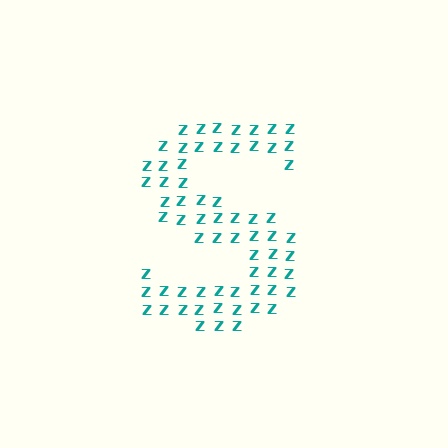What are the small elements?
The small elements are letter Z's.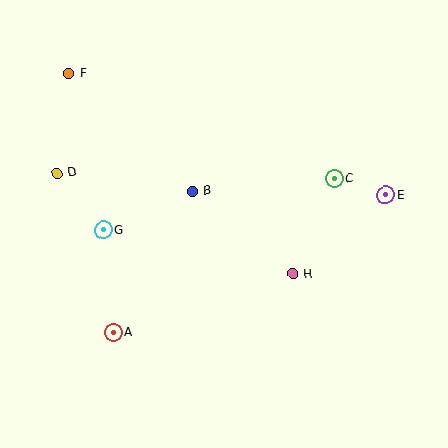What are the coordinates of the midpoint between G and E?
The midpoint between G and E is at (245, 213).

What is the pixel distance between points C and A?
The distance between C and A is 269 pixels.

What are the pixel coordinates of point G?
Point G is at (104, 230).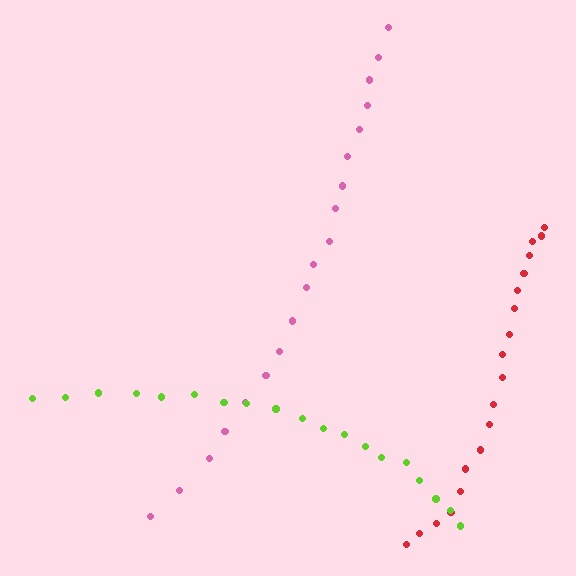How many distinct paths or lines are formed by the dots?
There are 3 distinct paths.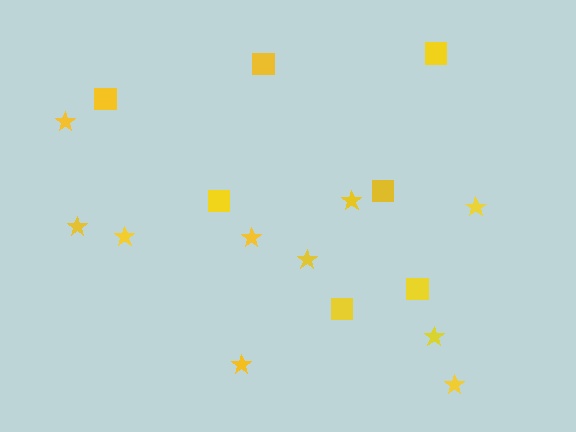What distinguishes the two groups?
There are 2 groups: one group of squares (7) and one group of stars (10).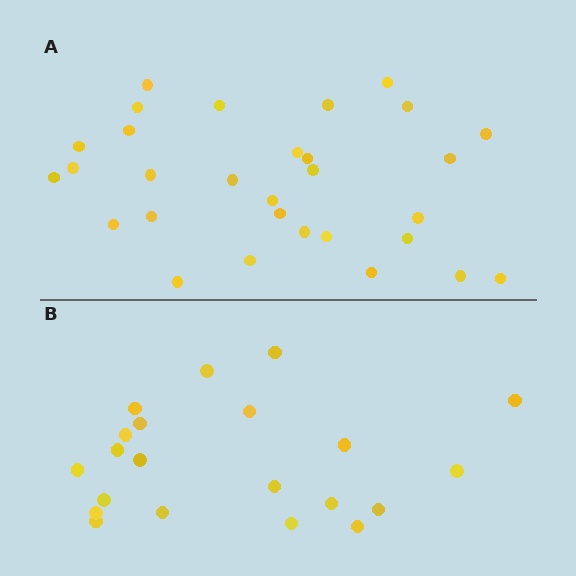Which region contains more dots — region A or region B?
Region A (the top region) has more dots.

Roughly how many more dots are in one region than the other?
Region A has roughly 8 or so more dots than region B.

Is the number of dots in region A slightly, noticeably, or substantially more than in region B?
Region A has noticeably more, but not dramatically so. The ratio is roughly 1.4 to 1.